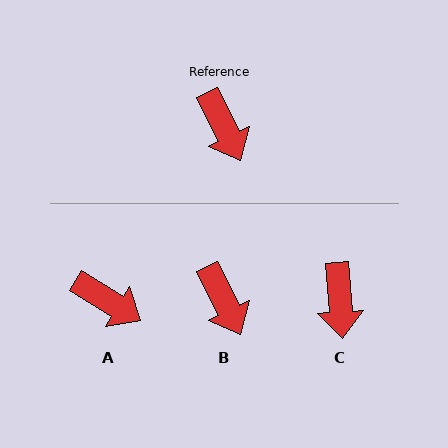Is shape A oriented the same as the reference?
No, it is off by about 32 degrees.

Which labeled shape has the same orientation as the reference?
B.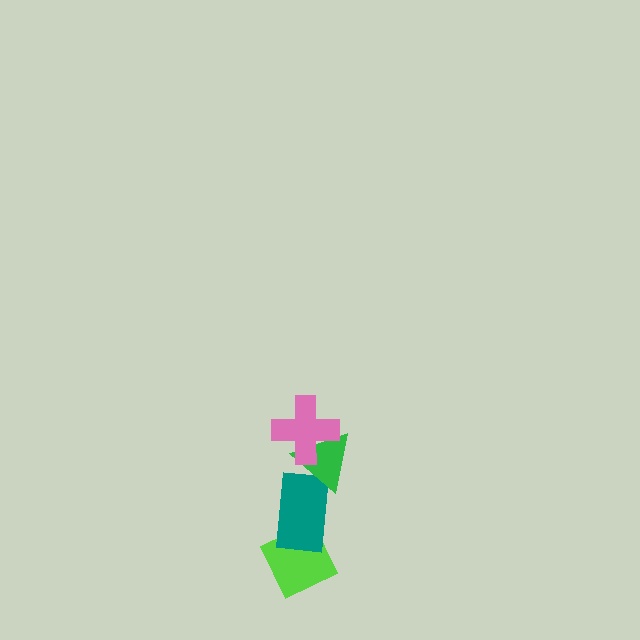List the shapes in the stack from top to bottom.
From top to bottom: the pink cross, the green triangle, the teal rectangle, the lime diamond.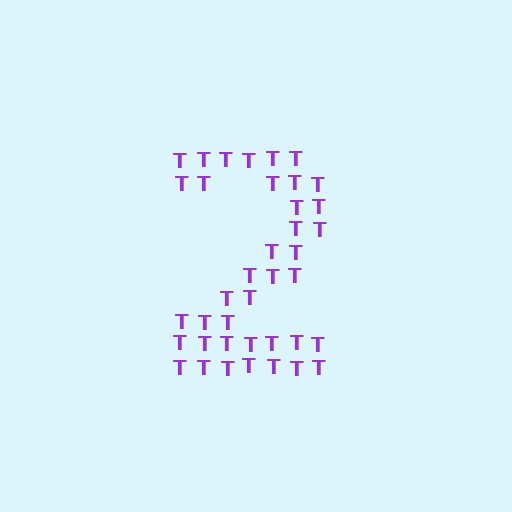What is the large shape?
The large shape is the digit 2.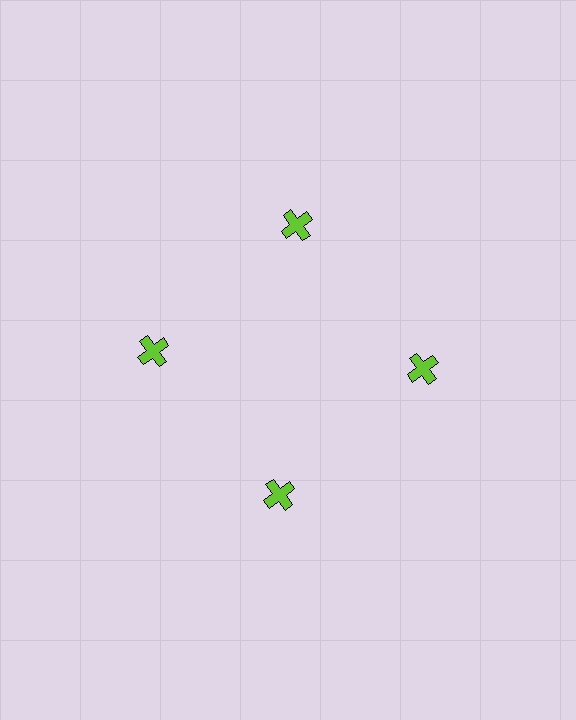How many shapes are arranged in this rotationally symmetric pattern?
There are 4 shapes, arranged in 4 groups of 1.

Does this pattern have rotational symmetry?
Yes, this pattern has 4-fold rotational symmetry. It looks the same after rotating 90 degrees around the center.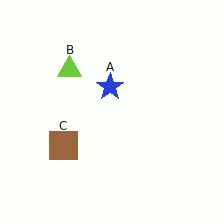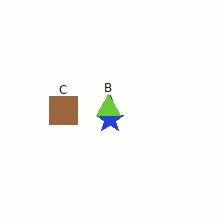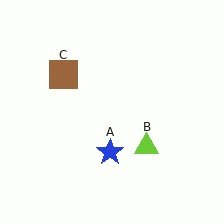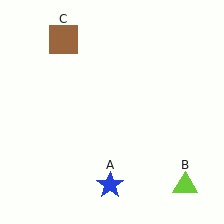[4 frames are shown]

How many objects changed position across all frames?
3 objects changed position: blue star (object A), lime triangle (object B), brown square (object C).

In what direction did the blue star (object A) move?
The blue star (object A) moved down.